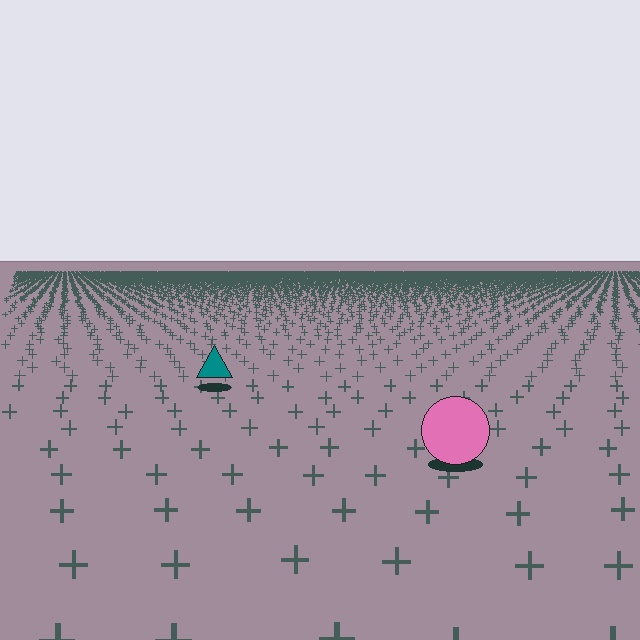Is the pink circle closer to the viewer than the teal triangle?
Yes. The pink circle is closer — you can tell from the texture gradient: the ground texture is coarser near it.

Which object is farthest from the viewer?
The teal triangle is farthest from the viewer. It appears smaller and the ground texture around it is denser.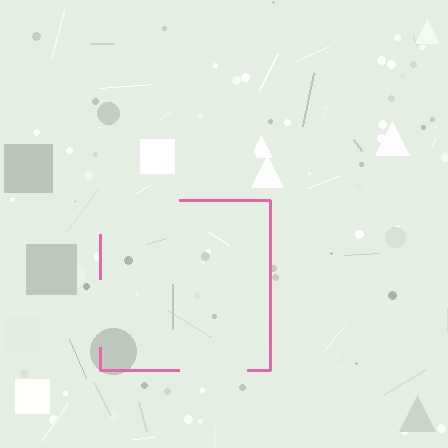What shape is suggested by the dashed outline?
The dashed outline suggests a square.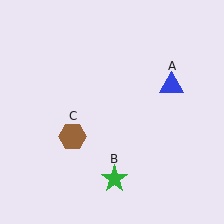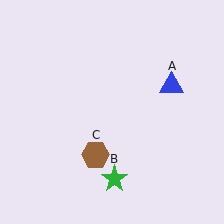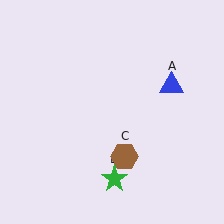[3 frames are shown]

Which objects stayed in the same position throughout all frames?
Blue triangle (object A) and green star (object B) remained stationary.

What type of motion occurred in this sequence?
The brown hexagon (object C) rotated counterclockwise around the center of the scene.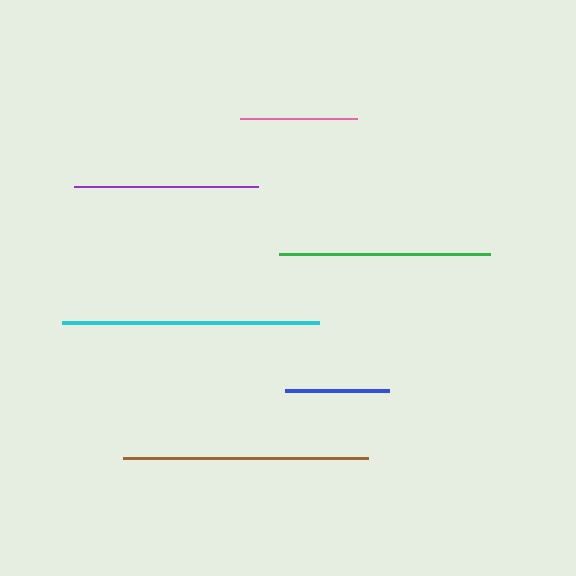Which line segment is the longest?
The cyan line is the longest at approximately 257 pixels.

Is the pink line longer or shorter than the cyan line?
The cyan line is longer than the pink line.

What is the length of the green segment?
The green segment is approximately 212 pixels long.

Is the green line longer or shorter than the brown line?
The brown line is longer than the green line.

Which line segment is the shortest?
The blue line is the shortest at approximately 104 pixels.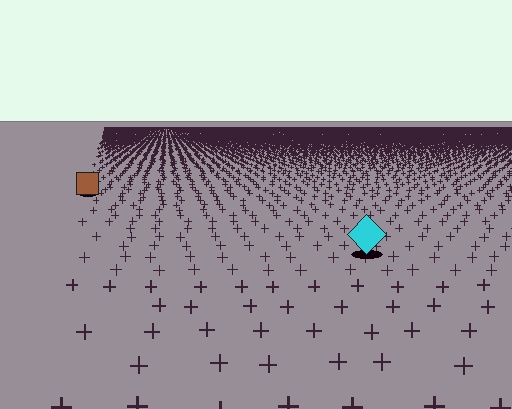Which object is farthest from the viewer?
The brown square is farthest from the viewer. It appears smaller and the ground texture around it is denser.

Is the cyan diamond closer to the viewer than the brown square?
Yes. The cyan diamond is closer — you can tell from the texture gradient: the ground texture is coarser near it.